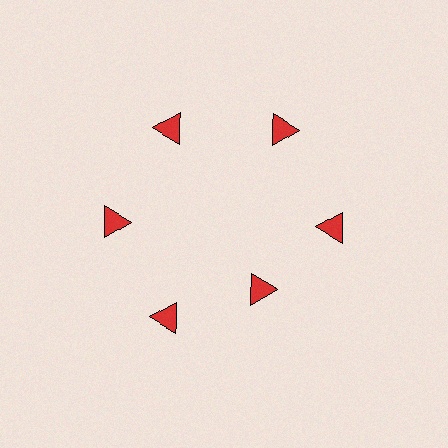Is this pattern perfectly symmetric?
No. The 6 red triangles are arranged in a ring, but one element near the 5 o'clock position is pulled inward toward the center, breaking the 6-fold rotational symmetry.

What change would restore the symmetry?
The symmetry would be restored by moving it outward, back onto the ring so that all 6 triangles sit at equal angles and equal distance from the center.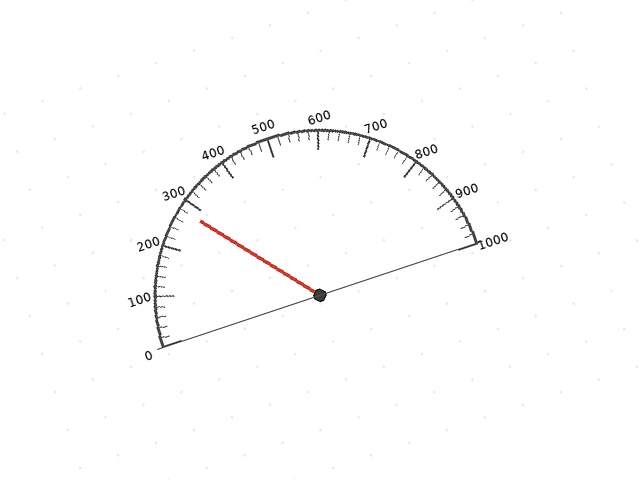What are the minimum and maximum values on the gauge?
The gauge ranges from 0 to 1000.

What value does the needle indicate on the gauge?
The needle indicates approximately 280.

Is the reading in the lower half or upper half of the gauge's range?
The reading is in the lower half of the range (0 to 1000).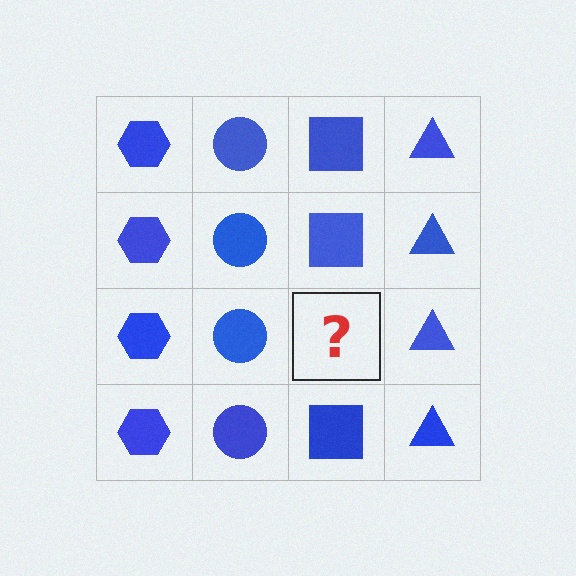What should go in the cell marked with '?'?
The missing cell should contain a blue square.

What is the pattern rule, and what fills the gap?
The rule is that each column has a consistent shape. The gap should be filled with a blue square.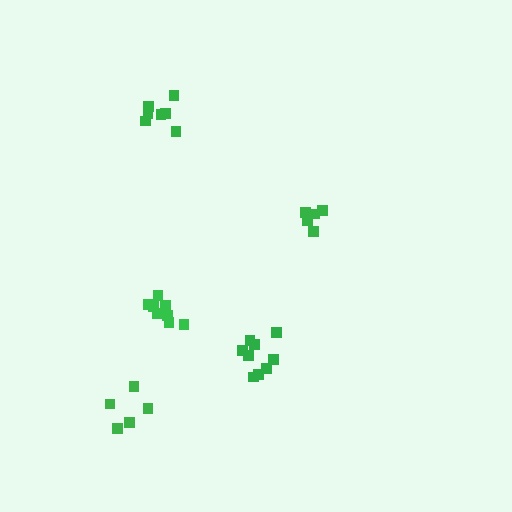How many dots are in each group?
Group 1: 9 dots, Group 2: 5 dots, Group 3: 7 dots, Group 4: 5 dots, Group 5: 8 dots (34 total).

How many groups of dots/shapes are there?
There are 5 groups.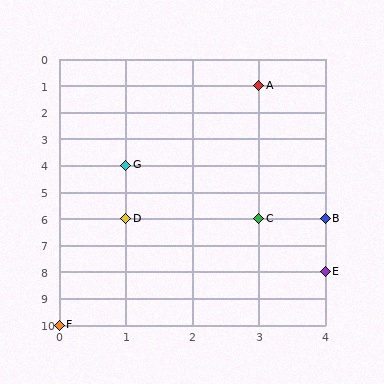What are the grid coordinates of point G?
Point G is at grid coordinates (1, 4).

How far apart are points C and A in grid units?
Points C and A are 5 rows apart.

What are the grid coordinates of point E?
Point E is at grid coordinates (4, 8).